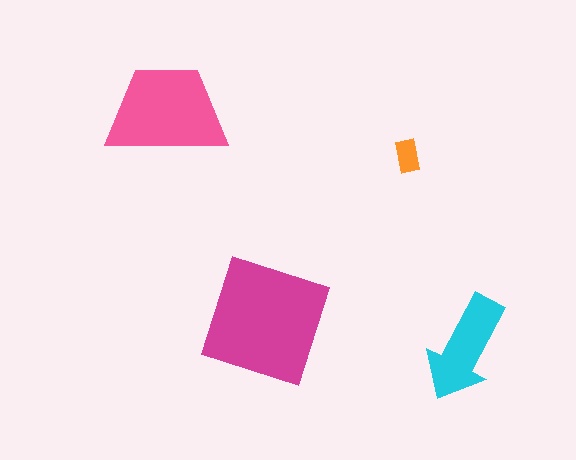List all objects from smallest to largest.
The orange rectangle, the cyan arrow, the pink trapezoid, the magenta square.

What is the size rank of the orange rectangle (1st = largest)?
4th.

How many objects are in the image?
There are 4 objects in the image.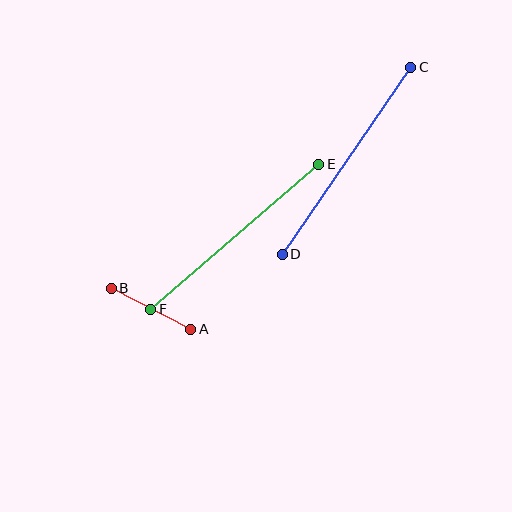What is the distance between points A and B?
The distance is approximately 89 pixels.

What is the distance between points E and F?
The distance is approximately 222 pixels.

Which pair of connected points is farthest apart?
Points C and D are farthest apart.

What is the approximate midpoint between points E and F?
The midpoint is at approximately (235, 237) pixels.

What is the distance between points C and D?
The distance is approximately 227 pixels.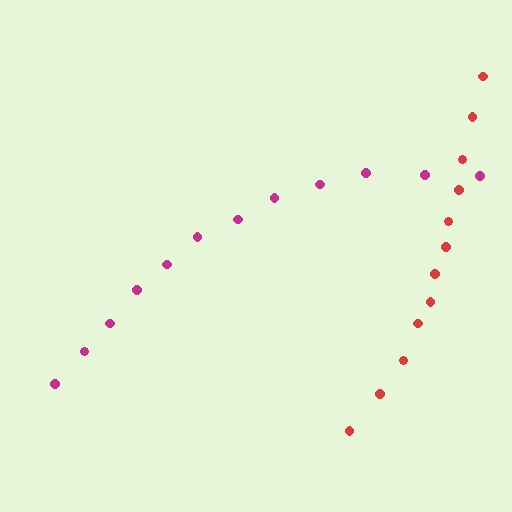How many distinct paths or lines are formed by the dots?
There are 2 distinct paths.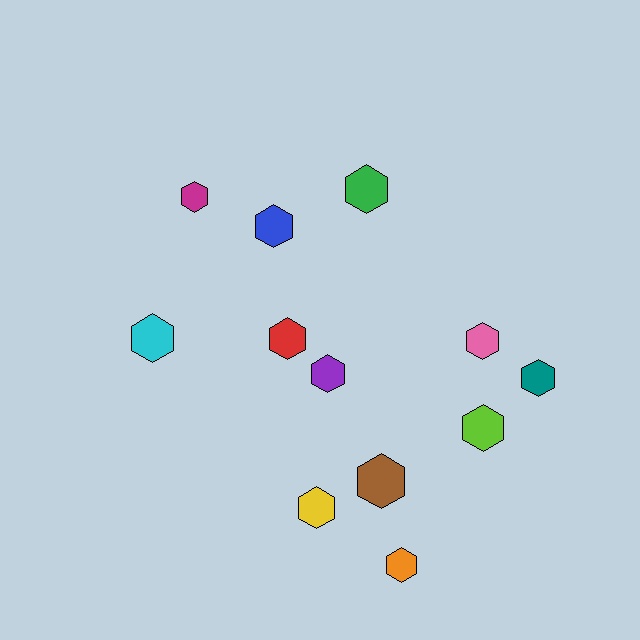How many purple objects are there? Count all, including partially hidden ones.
There is 1 purple object.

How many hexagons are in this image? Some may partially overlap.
There are 12 hexagons.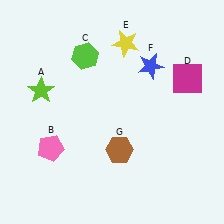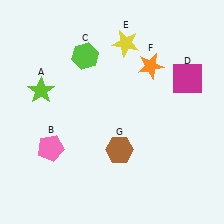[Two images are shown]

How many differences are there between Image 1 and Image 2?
There is 1 difference between the two images.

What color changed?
The star (F) changed from blue in Image 1 to orange in Image 2.